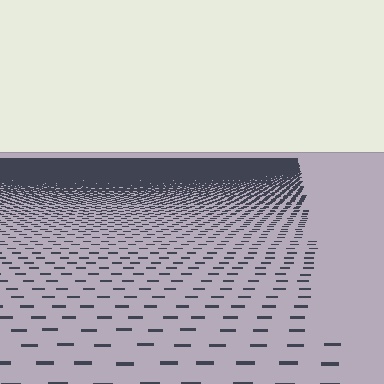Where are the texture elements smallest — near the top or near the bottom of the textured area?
Near the top.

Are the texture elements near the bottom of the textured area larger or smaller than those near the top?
Larger. Near the bottom, elements are closer to the viewer and appear at a bigger on-screen size.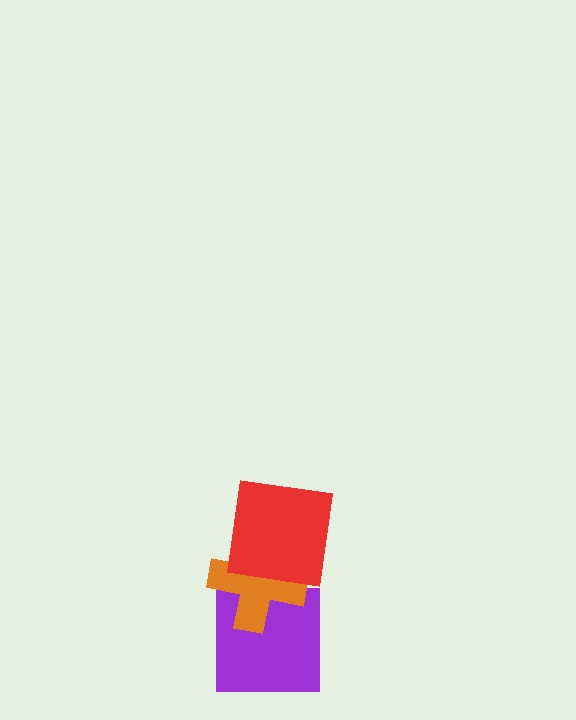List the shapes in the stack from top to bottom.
From top to bottom: the red square, the orange cross, the purple square.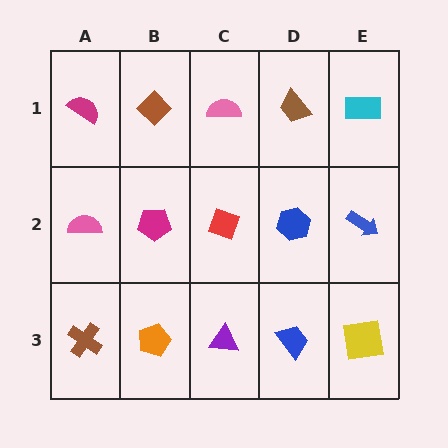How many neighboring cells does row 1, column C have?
3.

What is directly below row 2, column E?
A yellow square.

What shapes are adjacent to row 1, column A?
A pink semicircle (row 2, column A), a brown diamond (row 1, column B).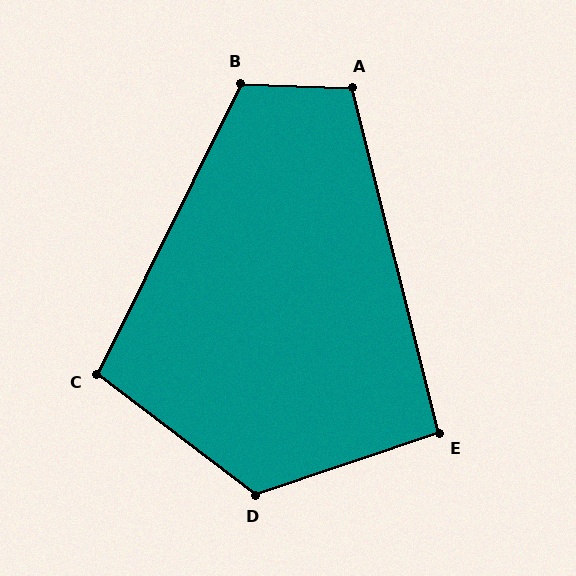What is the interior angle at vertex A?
Approximately 107 degrees (obtuse).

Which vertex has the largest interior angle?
D, at approximately 124 degrees.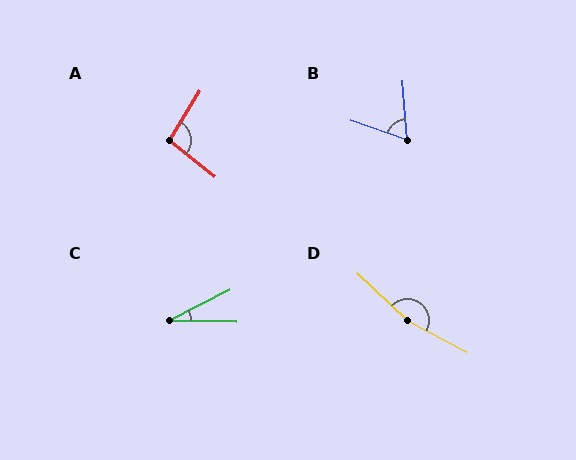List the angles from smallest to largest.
C (28°), B (67°), A (97°), D (165°).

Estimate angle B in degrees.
Approximately 67 degrees.